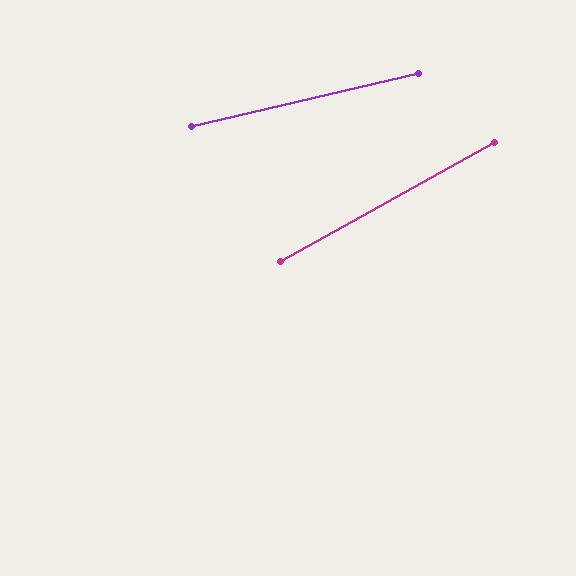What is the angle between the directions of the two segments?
Approximately 16 degrees.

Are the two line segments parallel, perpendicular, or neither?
Neither parallel nor perpendicular — they differ by about 16°.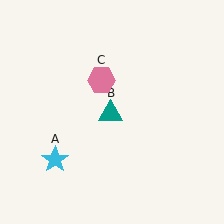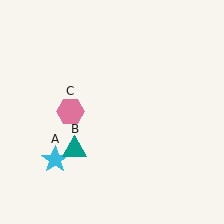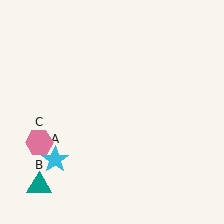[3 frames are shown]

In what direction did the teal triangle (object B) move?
The teal triangle (object B) moved down and to the left.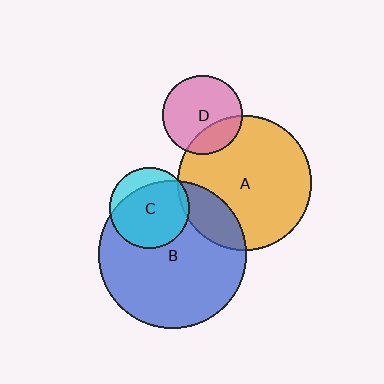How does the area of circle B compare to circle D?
Approximately 3.5 times.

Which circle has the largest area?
Circle B (blue).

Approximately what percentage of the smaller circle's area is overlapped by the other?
Approximately 25%.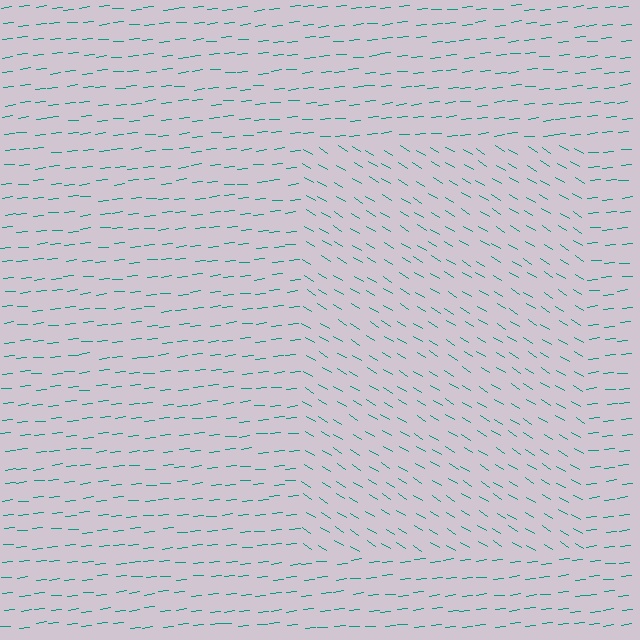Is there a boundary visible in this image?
Yes, there is a texture boundary formed by a change in line orientation.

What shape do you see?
I see a rectangle.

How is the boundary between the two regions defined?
The boundary is defined purely by a change in line orientation (approximately 37 degrees difference). All lines are the same color and thickness.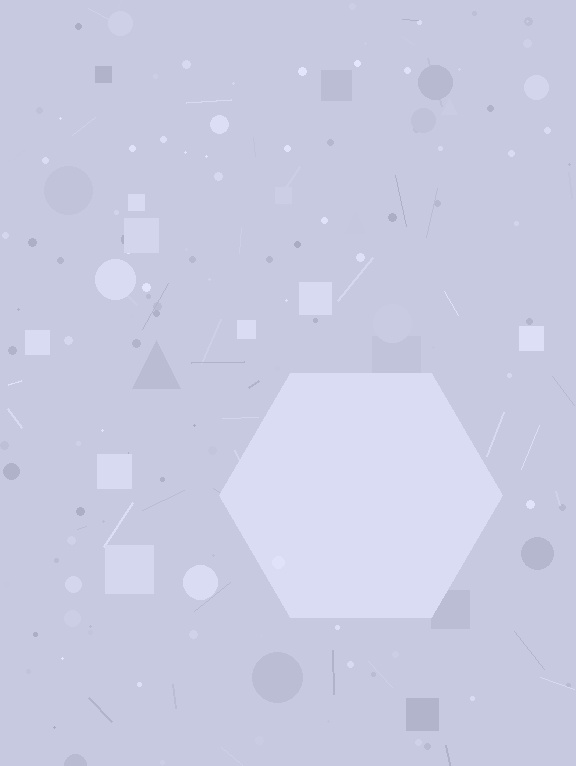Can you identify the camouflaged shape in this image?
The camouflaged shape is a hexagon.